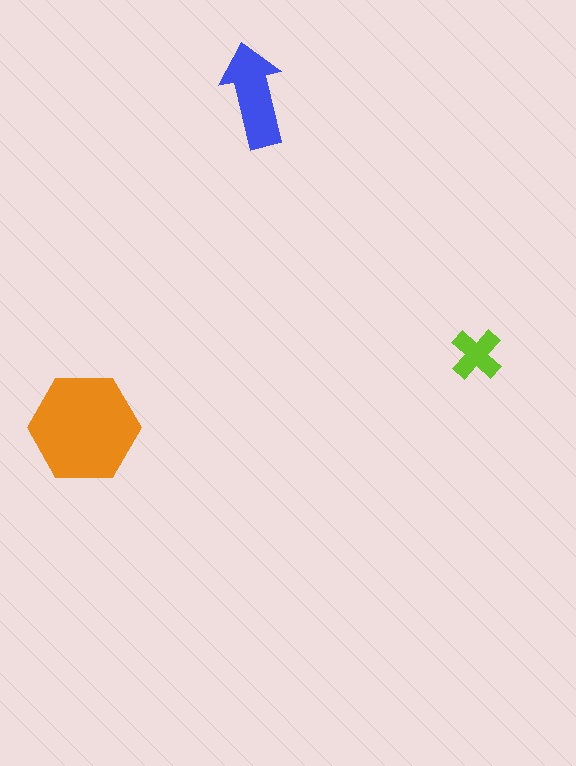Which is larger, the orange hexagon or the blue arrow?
The orange hexagon.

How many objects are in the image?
There are 3 objects in the image.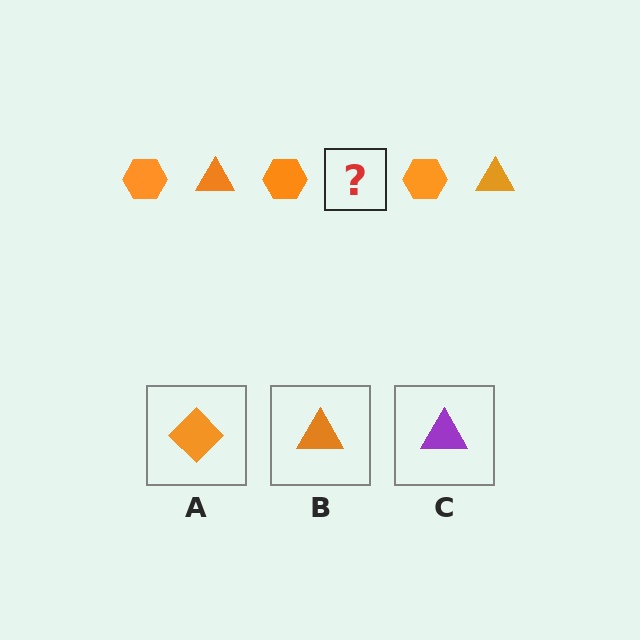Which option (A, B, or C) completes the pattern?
B.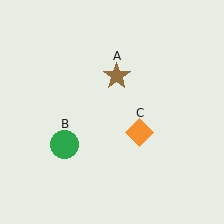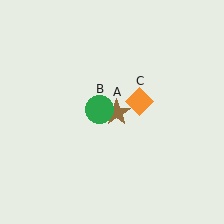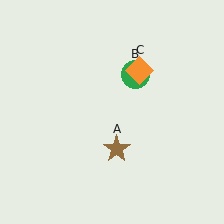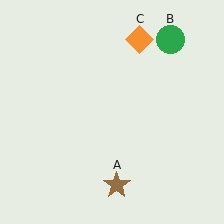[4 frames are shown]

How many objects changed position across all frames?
3 objects changed position: brown star (object A), green circle (object B), orange diamond (object C).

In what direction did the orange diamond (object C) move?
The orange diamond (object C) moved up.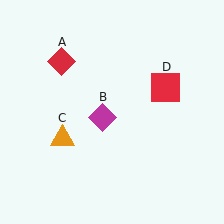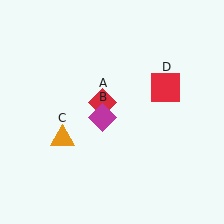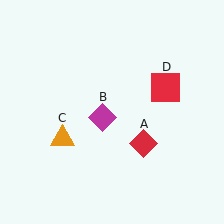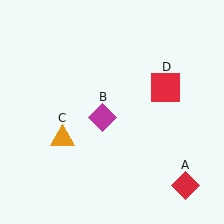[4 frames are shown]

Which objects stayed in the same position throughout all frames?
Magenta diamond (object B) and orange triangle (object C) and red square (object D) remained stationary.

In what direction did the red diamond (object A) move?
The red diamond (object A) moved down and to the right.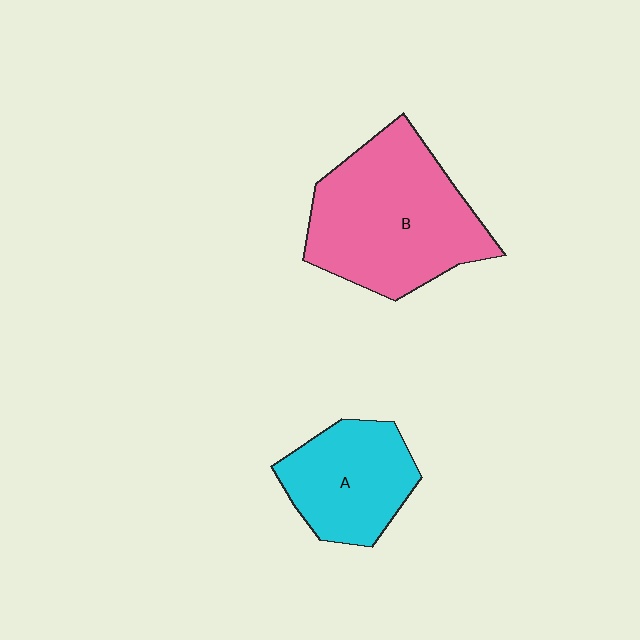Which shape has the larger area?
Shape B (pink).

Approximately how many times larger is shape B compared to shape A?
Approximately 1.7 times.